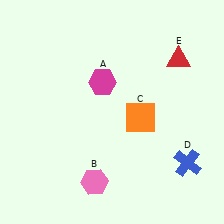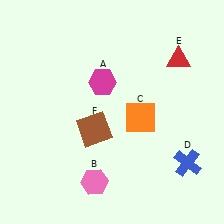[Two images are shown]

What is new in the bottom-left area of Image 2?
A brown square (F) was added in the bottom-left area of Image 2.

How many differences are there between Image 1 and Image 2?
There is 1 difference between the two images.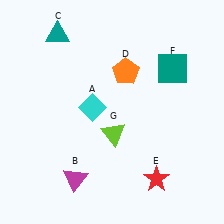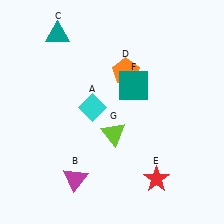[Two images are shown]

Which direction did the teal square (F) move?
The teal square (F) moved left.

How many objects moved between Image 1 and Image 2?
1 object moved between the two images.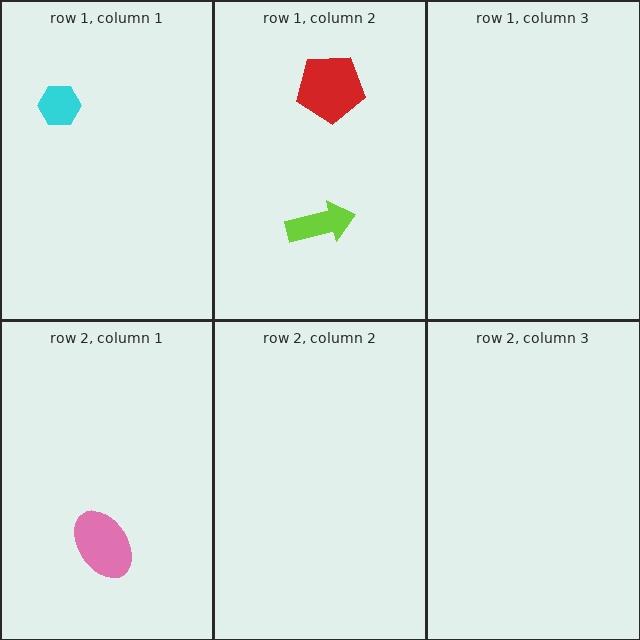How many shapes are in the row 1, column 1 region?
1.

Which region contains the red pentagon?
The row 1, column 2 region.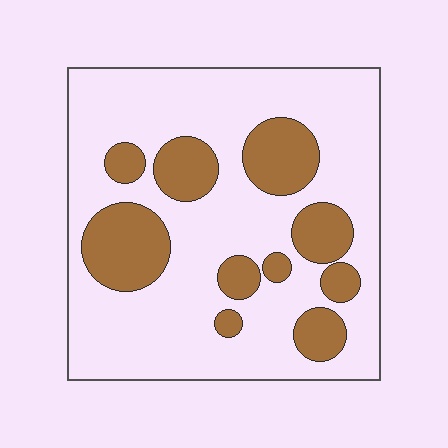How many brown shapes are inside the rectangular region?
10.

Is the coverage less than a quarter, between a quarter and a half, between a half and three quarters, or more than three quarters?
Between a quarter and a half.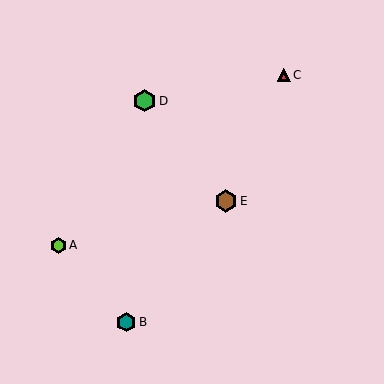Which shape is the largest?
The brown hexagon (labeled E) is the largest.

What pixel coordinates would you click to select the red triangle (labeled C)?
Click at (284, 75) to select the red triangle C.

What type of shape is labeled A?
Shape A is a lime hexagon.